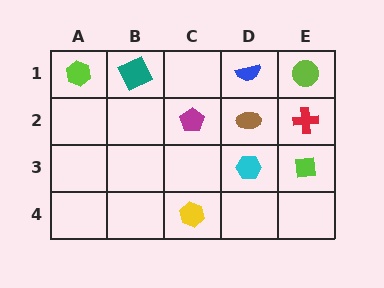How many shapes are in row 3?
2 shapes.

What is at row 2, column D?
A brown ellipse.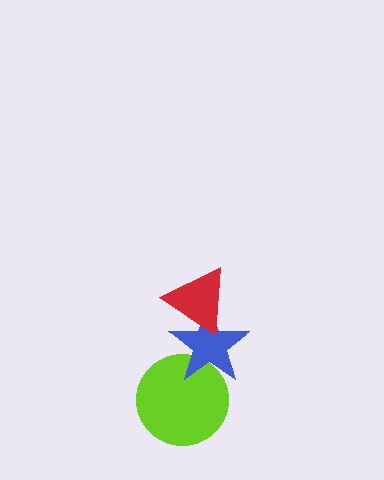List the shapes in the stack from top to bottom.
From top to bottom: the red triangle, the blue star, the lime circle.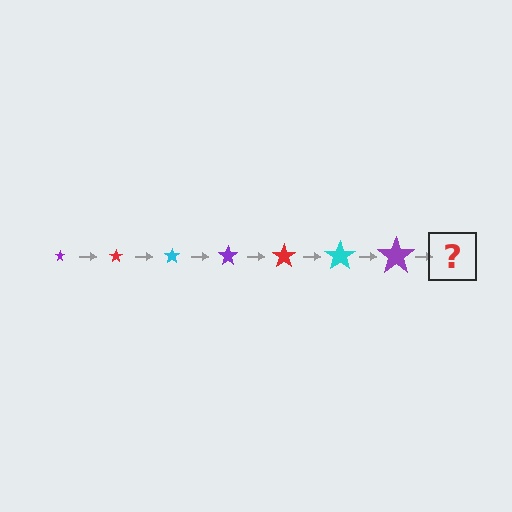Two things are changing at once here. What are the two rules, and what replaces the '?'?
The two rules are that the star grows larger each step and the color cycles through purple, red, and cyan. The '?' should be a red star, larger than the previous one.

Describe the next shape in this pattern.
It should be a red star, larger than the previous one.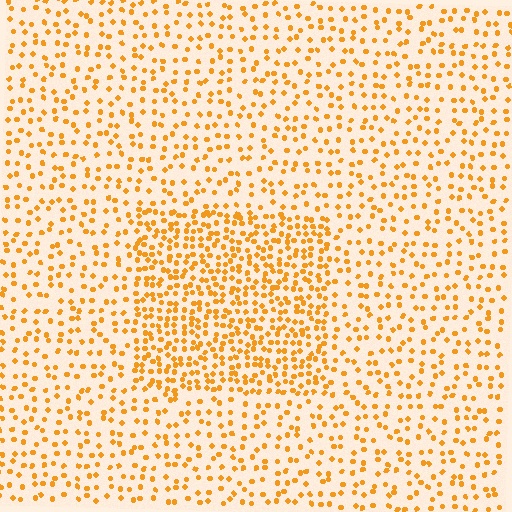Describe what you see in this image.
The image contains small orange elements arranged at two different densities. A rectangle-shaped region is visible where the elements are more densely packed than the surrounding area.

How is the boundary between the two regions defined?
The boundary is defined by a change in element density (approximately 2.0x ratio). All elements are the same color, size, and shape.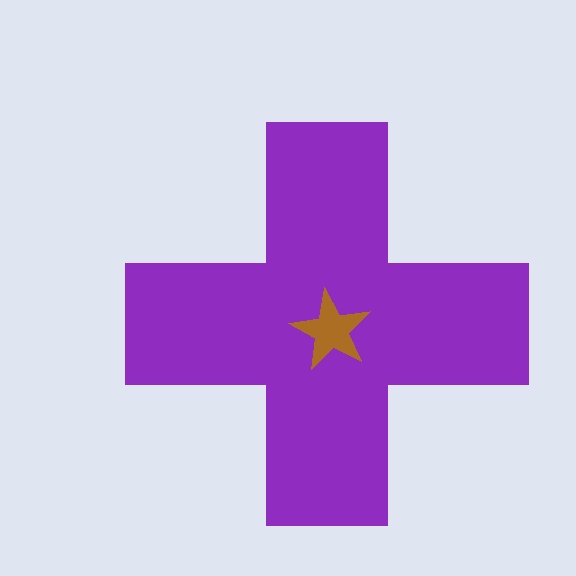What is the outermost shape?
The purple cross.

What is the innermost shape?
The brown star.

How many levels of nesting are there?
2.